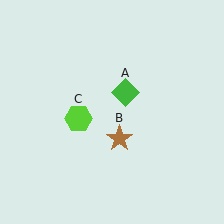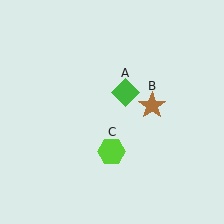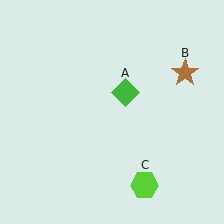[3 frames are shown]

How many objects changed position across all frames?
2 objects changed position: brown star (object B), lime hexagon (object C).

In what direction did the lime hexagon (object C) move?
The lime hexagon (object C) moved down and to the right.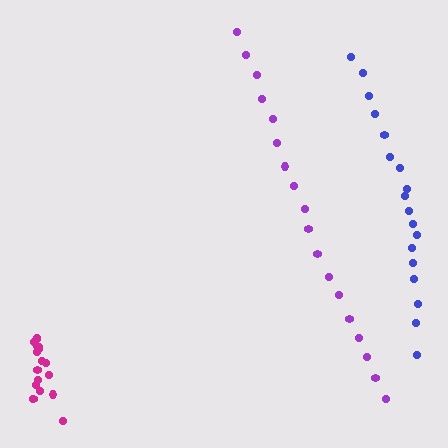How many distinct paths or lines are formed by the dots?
There are 3 distinct paths.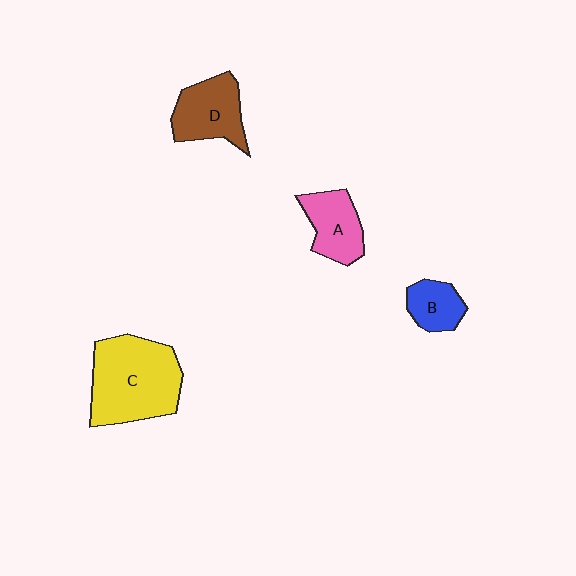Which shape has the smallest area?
Shape B (blue).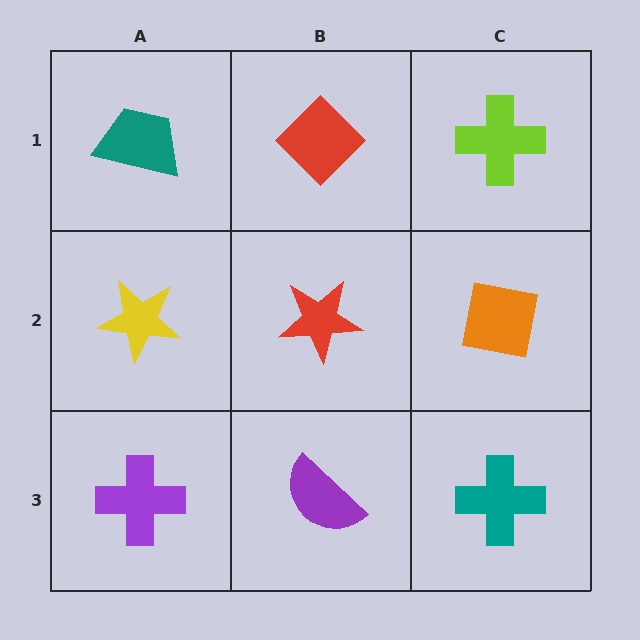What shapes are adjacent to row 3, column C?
An orange square (row 2, column C), a purple semicircle (row 3, column B).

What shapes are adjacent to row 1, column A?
A yellow star (row 2, column A), a red diamond (row 1, column B).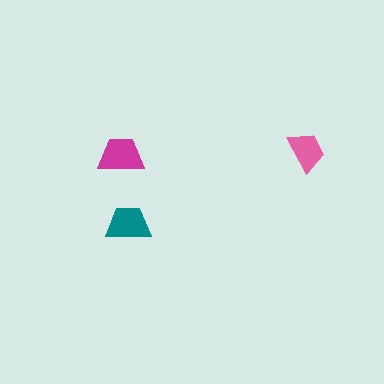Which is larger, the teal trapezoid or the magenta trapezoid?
The magenta one.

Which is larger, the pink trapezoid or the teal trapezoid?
The teal one.